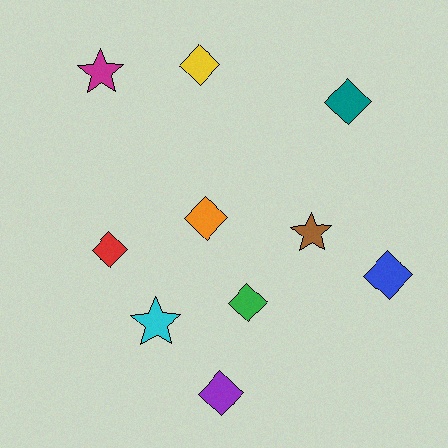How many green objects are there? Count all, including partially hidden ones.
There is 1 green object.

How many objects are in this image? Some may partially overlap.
There are 10 objects.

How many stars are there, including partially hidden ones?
There are 3 stars.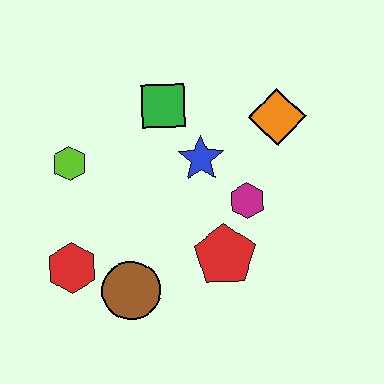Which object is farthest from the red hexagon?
The orange diamond is farthest from the red hexagon.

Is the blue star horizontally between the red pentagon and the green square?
Yes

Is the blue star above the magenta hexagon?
Yes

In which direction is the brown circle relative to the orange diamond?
The brown circle is below the orange diamond.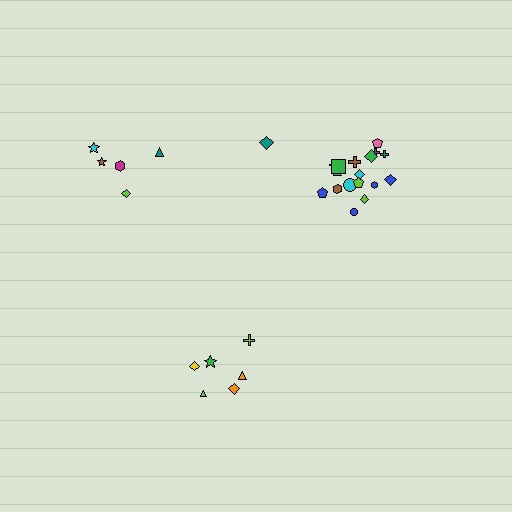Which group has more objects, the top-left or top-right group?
The top-right group.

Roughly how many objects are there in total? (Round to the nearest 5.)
Roughly 30 objects in total.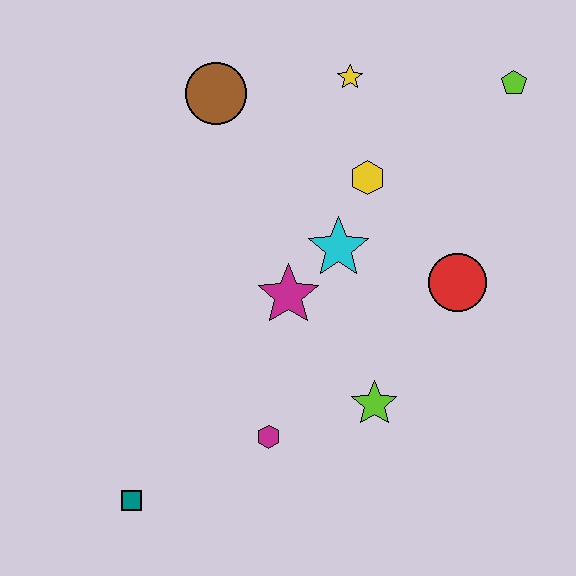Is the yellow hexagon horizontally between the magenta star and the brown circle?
No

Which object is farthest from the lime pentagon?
The teal square is farthest from the lime pentagon.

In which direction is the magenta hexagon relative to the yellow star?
The magenta hexagon is below the yellow star.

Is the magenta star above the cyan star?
No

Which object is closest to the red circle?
The cyan star is closest to the red circle.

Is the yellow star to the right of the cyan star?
Yes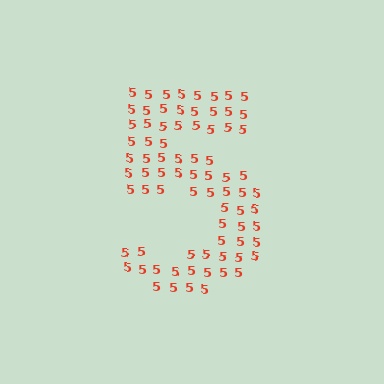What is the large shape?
The large shape is the digit 5.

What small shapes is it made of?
It is made of small digit 5's.